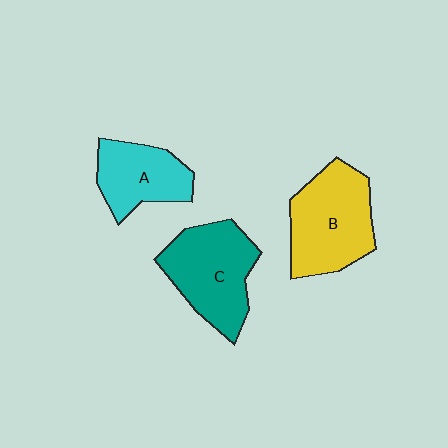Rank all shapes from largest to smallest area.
From largest to smallest: B (yellow), C (teal), A (cyan).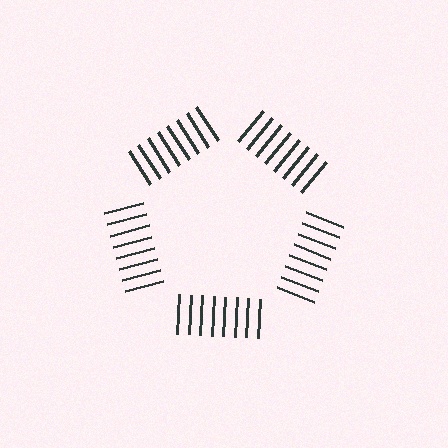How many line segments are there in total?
40 — 8 along each of the 5 edges.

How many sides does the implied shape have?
5 sides — the line-ends trace a pentagon.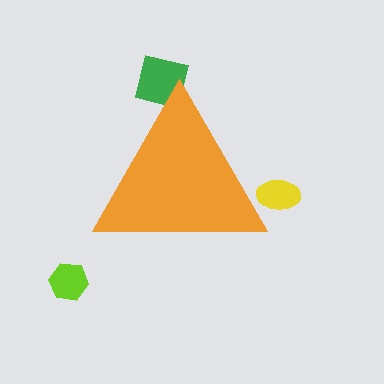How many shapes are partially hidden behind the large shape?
2 shapes are partially hidden.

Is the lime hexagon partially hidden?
No, the lime hexagon is fully visible.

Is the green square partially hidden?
Yes, the green square is partially hidden behind the orange triangle.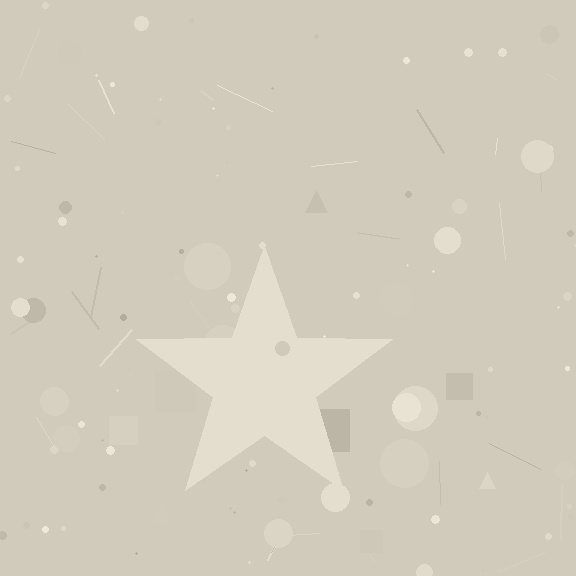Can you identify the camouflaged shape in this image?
The camouflaged shape is a star.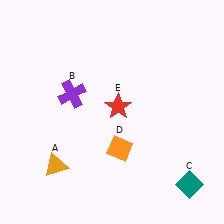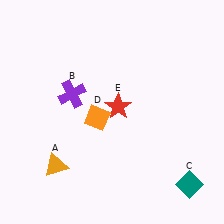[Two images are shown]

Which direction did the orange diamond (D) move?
The orange diamond (D) moved up.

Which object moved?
The orange diamond (D) moved up.